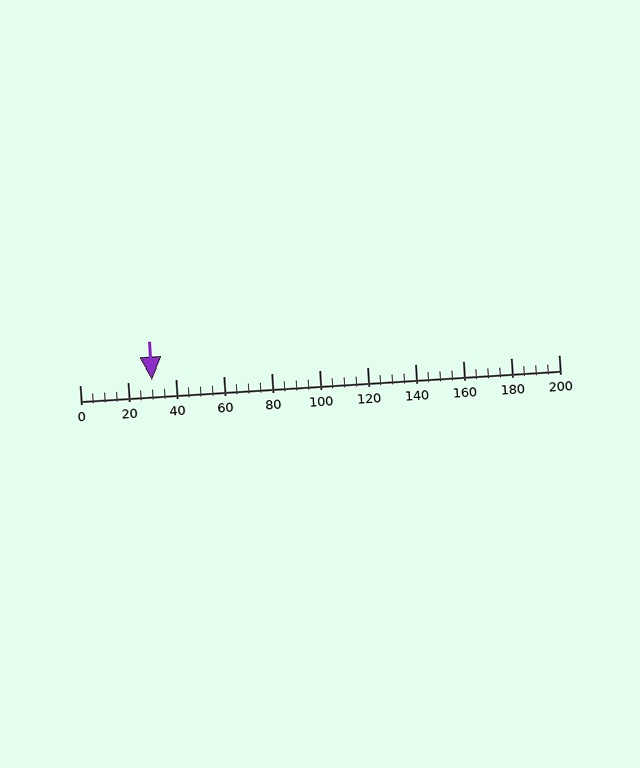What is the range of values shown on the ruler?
The ruler shows values from 0 to 200.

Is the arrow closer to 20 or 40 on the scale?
The arrow is closer to 40.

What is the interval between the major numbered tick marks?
The major tick marks are spaced 20 units apart.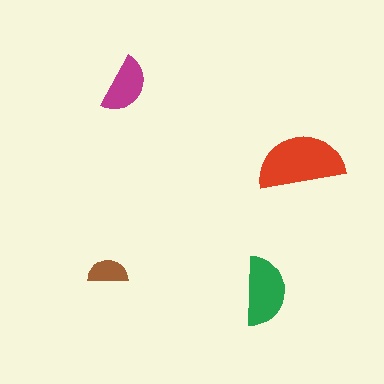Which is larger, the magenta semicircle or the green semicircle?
The green one.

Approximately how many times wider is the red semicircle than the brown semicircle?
About 2 times wider.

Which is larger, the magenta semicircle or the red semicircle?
The red one.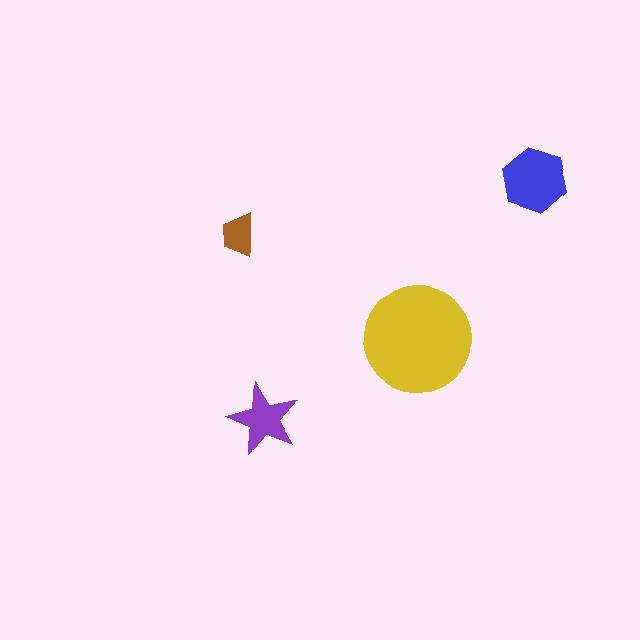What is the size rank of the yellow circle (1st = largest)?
1st.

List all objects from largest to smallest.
The yellow circle, the blue hexagon, the purple star, the brown trapezoid.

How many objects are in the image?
There are 4 objects in the image.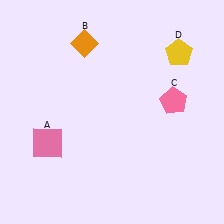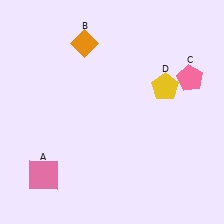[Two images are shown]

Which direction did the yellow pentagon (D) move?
The yellow pentagon (D) moved down.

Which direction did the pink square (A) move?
The pink square (A) moved down.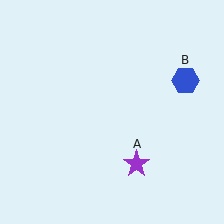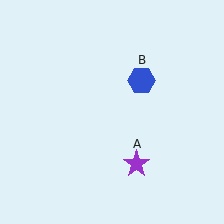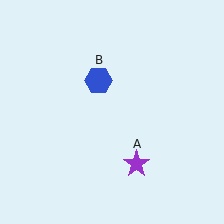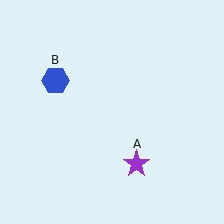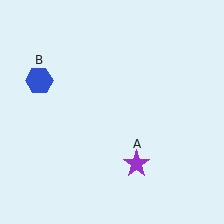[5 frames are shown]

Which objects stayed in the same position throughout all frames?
Purple star (object A) remained stationary.